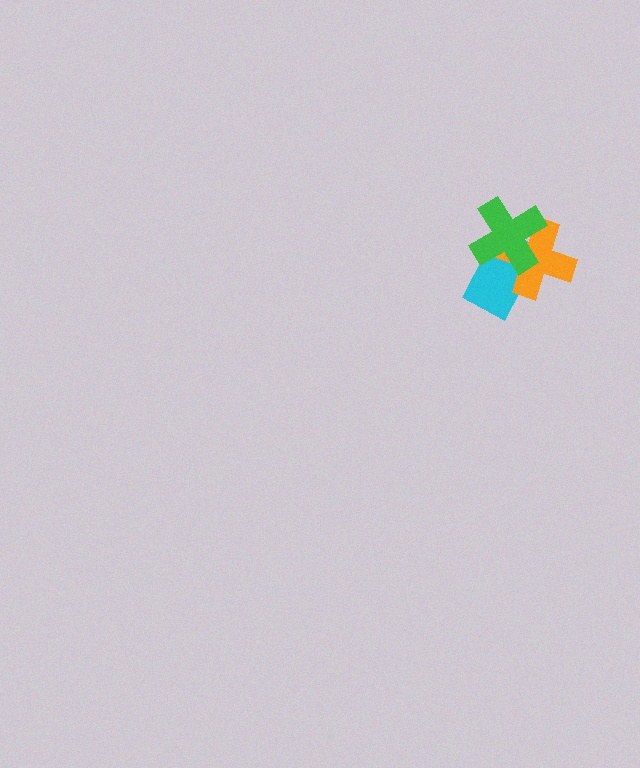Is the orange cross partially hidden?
Yes, it is partially covered by another shape.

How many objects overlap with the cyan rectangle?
2 objects overlap with the cyan rectangle.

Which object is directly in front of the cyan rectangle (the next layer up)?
The orange cross is directly in front of the cyan rectangle.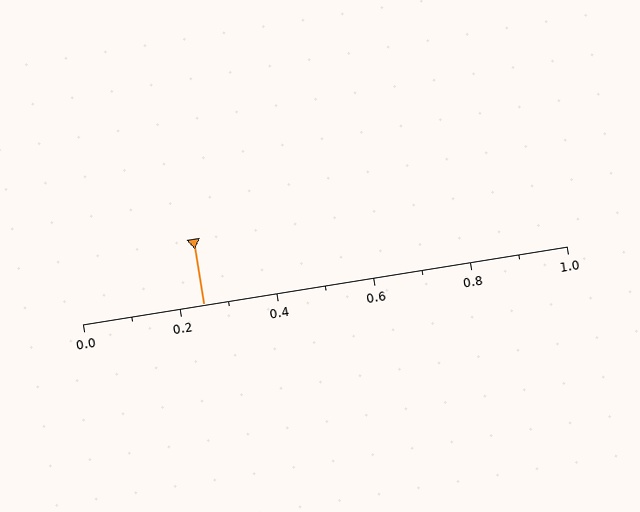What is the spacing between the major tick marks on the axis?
The major ticks are spaced 0.2 apart.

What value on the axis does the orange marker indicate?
The marker indicates approximately 0.25.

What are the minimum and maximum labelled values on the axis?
The axis runs from 0.0 to 1.0.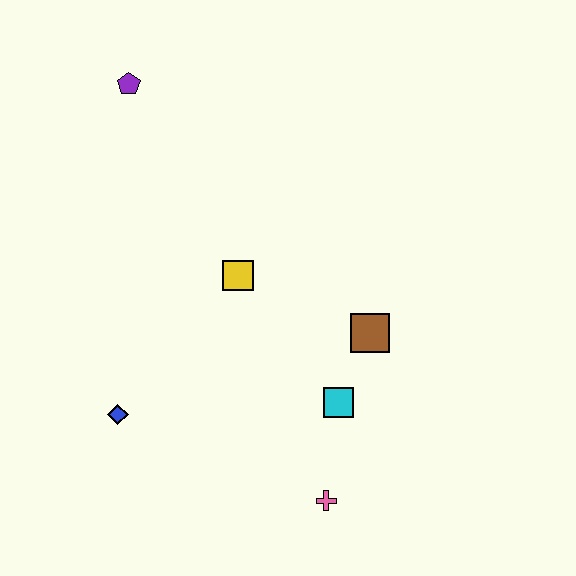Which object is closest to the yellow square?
The brown square is closest to the yellow square.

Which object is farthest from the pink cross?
The purple pentagon is farthest from the pink cross.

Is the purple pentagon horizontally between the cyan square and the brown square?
No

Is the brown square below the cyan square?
No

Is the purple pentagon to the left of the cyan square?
Yes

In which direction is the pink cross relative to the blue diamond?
The pink cross is to the right of the blue diamond.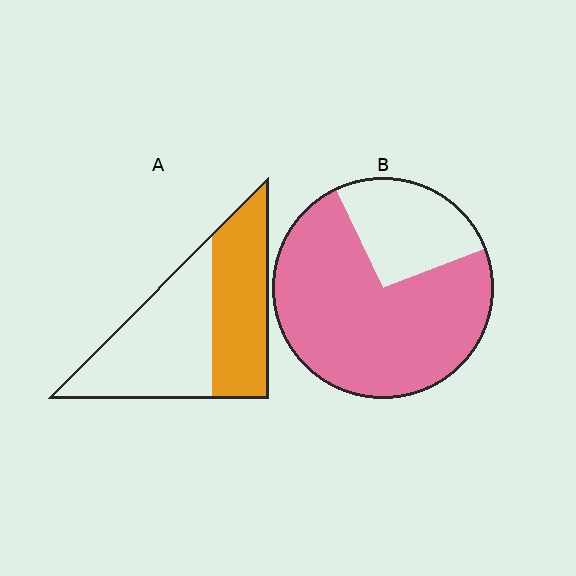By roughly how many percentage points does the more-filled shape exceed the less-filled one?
By roughly 30 percentage points (B over A).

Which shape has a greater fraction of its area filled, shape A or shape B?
Shape B.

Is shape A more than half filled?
No.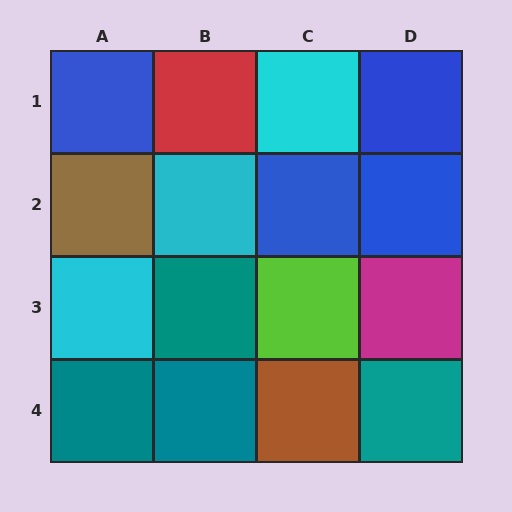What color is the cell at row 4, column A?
Teal.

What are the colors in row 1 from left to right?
Blue, red, cyan, blue.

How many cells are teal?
4 cells are teal.